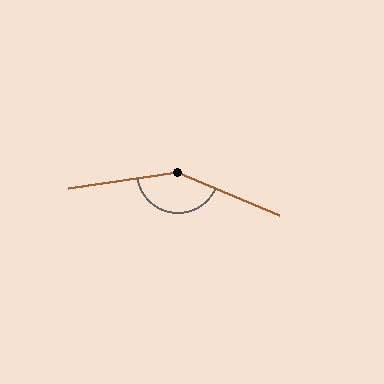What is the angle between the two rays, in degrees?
Approximately 148 degrees.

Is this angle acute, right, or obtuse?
It is obtuse.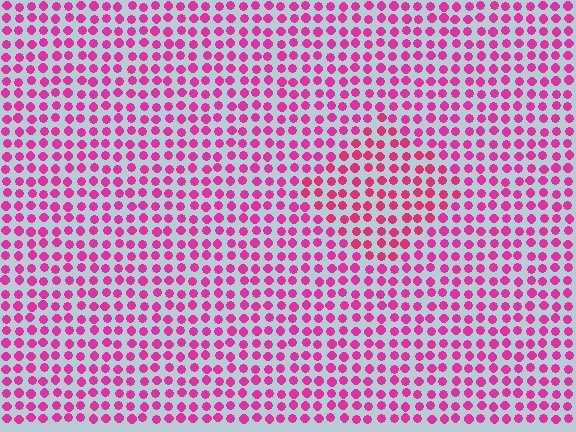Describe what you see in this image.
The image is filled with small magenta elements in a uniform arrangement. A diamond-shaped region is visible where the elements are tinted to a slightly different hue, forming a subtle color boundary.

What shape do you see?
I see a diamond.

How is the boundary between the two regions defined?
The boundary is defined purely by a slight shift in hue (about 16 degrees). Spacing, size, and orientation are identical on both sides.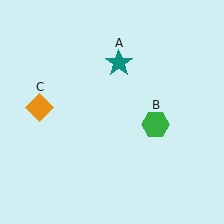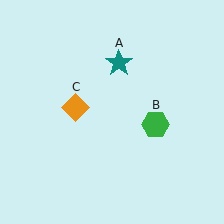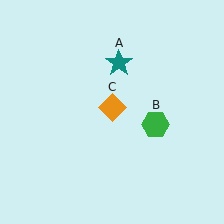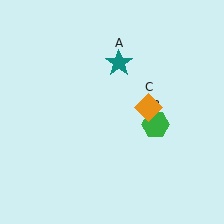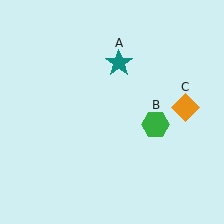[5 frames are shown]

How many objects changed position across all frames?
1 object changed position: orange diamond (object C).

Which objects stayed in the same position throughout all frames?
Teal star (object A) and green hexagon (object B) remained stationary.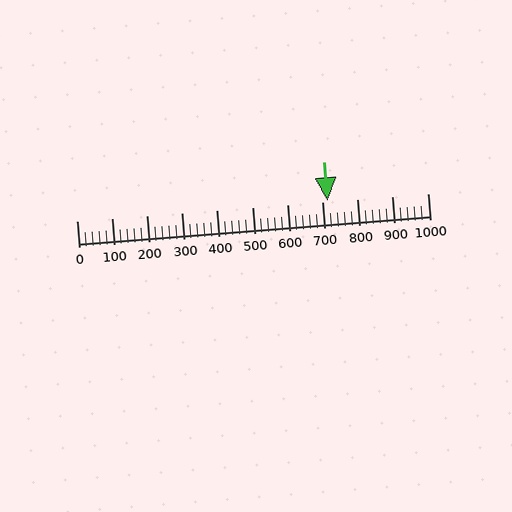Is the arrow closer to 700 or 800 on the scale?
The arrow is closer to 700.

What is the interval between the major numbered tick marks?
The major tick marks are spaced 100 units apart.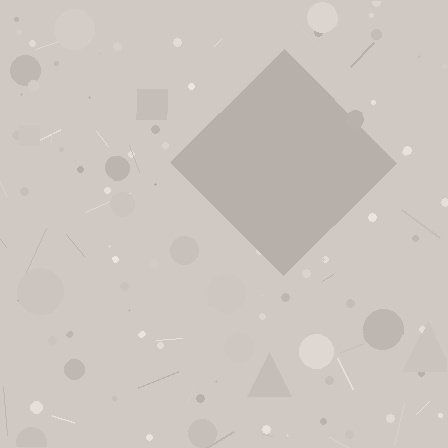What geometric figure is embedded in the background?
A diamond is embedded in the background.